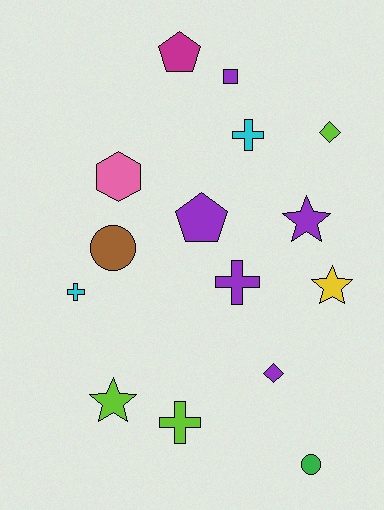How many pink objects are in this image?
There is 1 pink object.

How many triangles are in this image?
There are no triangles.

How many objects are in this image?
There are 15 objects.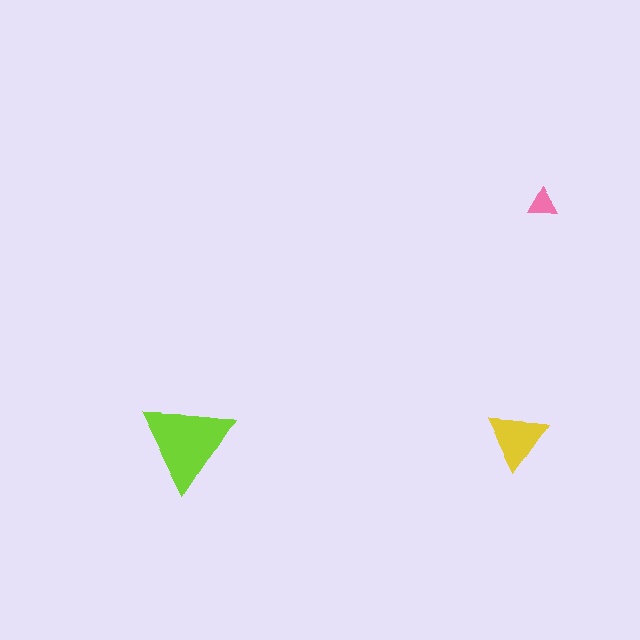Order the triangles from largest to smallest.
the lime one, the yellow one, the pink one.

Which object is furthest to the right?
The pink triangle is rightmost.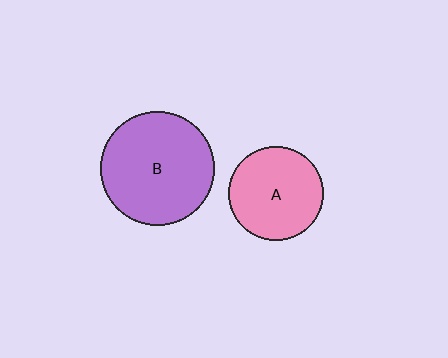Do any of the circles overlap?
No, none of the circles overlap.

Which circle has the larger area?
Circle B (purple).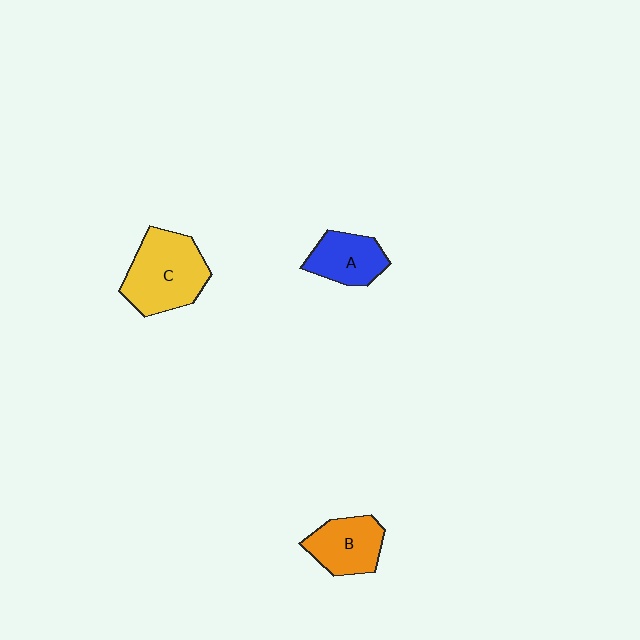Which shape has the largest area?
Shape C (yellow).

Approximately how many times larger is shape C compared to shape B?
Approximately 1.5 times.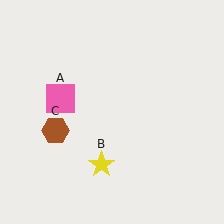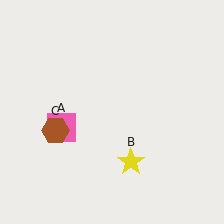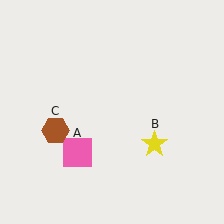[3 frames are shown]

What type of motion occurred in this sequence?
The pink square (object A), yellow star (object B) rotated counterclockwise around the center of the scene.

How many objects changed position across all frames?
2 objects changed position: pink square (object A), yellow star (object B).